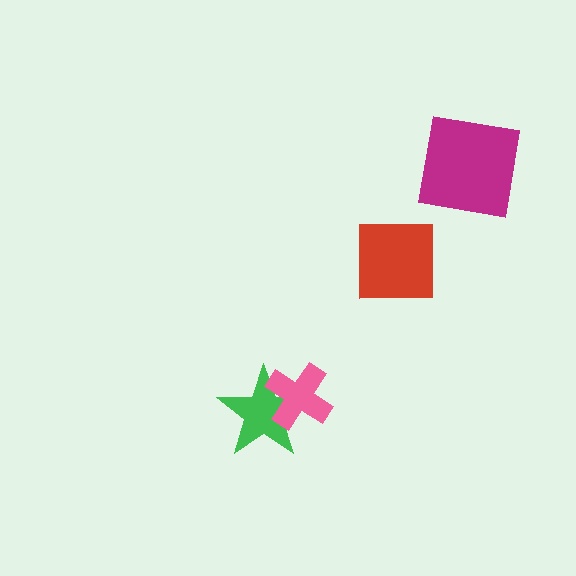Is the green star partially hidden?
Yes, it is partially covered by another shape.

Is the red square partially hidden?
No, no other shape covers it.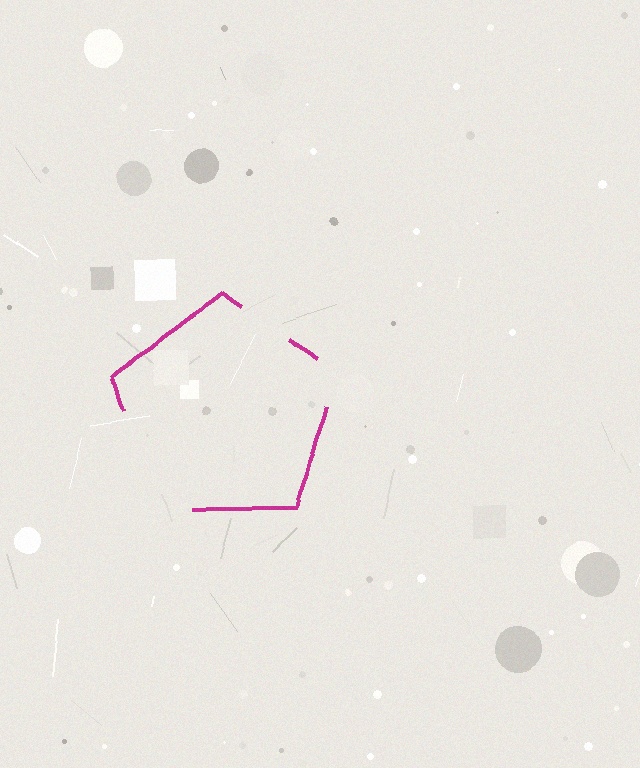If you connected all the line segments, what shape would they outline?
They would outline a pentagon.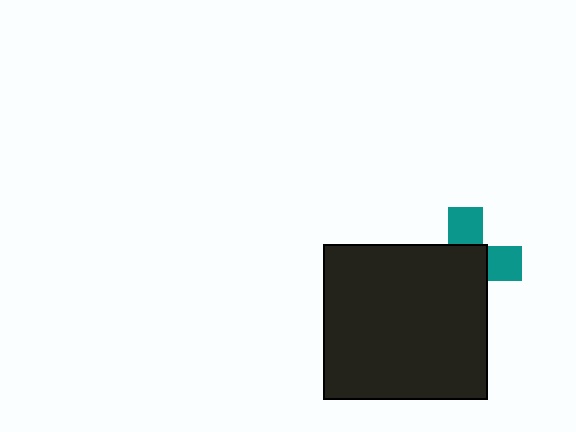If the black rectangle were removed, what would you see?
You would see the complete teal cross.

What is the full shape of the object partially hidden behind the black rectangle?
The partially hidden object is a teal cross.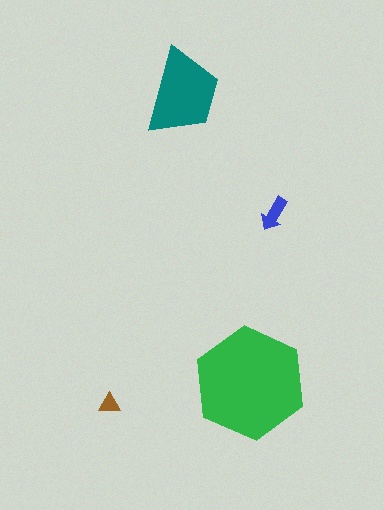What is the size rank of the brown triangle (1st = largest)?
4th.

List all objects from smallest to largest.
The brown triangle, the blue arrow, the teal trapezoid, the green hexagon.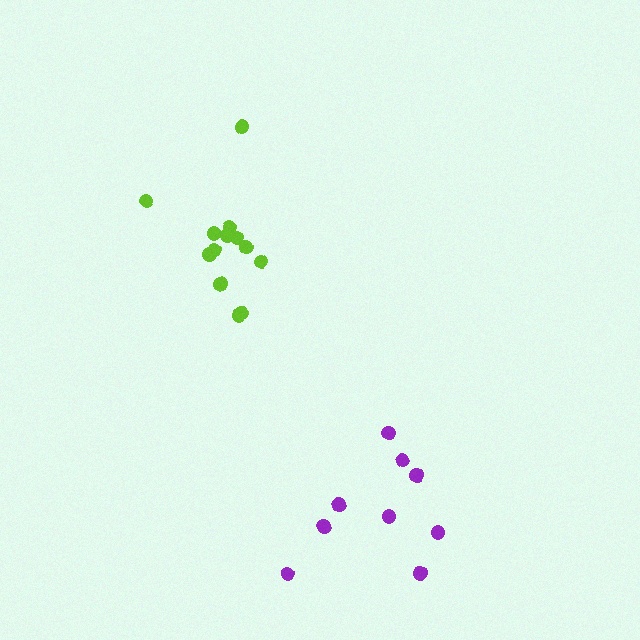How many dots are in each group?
Group 1: 9 dots, Group 2: 13 dots (22 total).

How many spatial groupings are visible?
There are 2 spatial groupings.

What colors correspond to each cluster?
The clusters are colored: purple, lime.